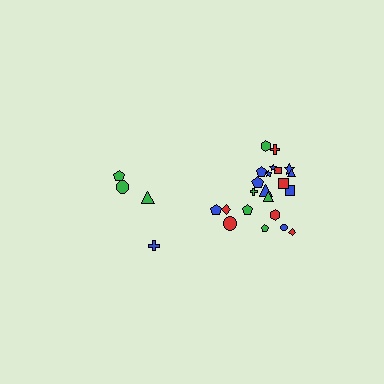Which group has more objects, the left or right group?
The right group.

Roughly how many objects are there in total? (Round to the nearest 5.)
Roughly 25 objects in total.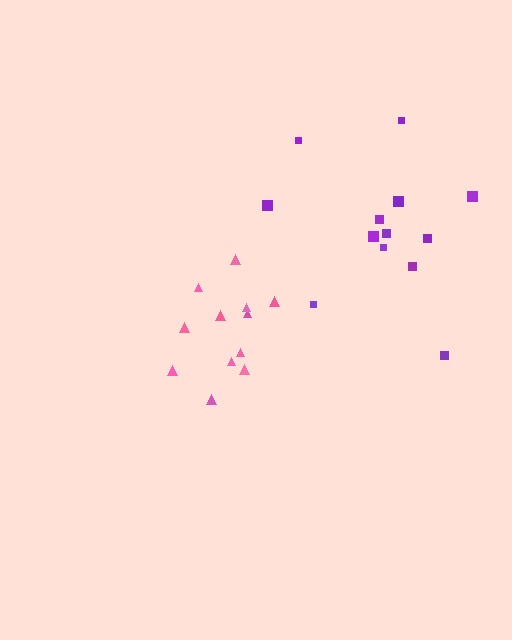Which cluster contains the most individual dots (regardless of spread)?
Purple (13).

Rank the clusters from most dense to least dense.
pink, purple.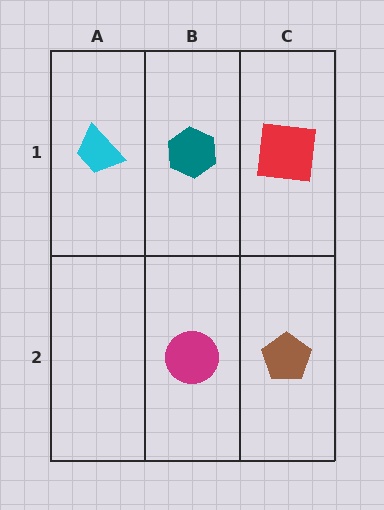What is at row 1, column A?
A cyan trapezoid.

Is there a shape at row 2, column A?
No, that cell is empty.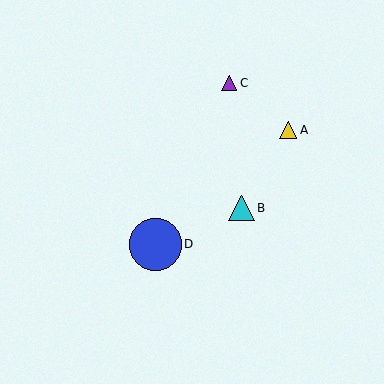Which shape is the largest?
The blue circle (labeled D) is the largest.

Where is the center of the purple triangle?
The center of the purple triangle is at (229, 83).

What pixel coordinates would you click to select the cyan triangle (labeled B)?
Click at (242, 208) to select the cyan triangle B.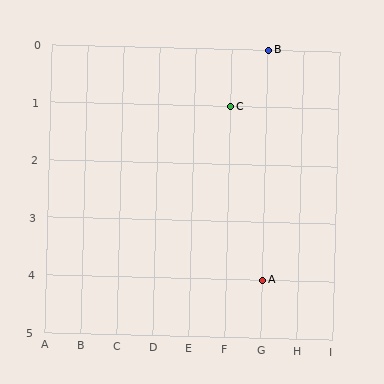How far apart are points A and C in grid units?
Points A and C are 1 column and 3 rows apart (about 3.2 grid units diagonally).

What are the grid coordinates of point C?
Point C is at grid coordinates (F, 1).